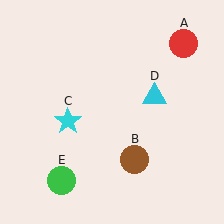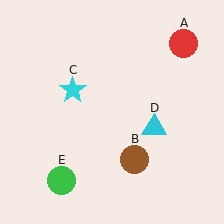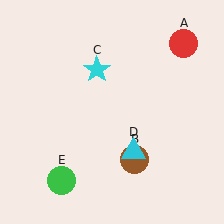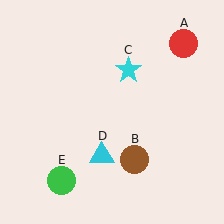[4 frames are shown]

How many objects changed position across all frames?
2 objects changed position: cyan star (object C), cyan triangle (object D).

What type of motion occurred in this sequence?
The cyan star (object C), cyan triangle (object D) rotated clockwise around the center of the scene.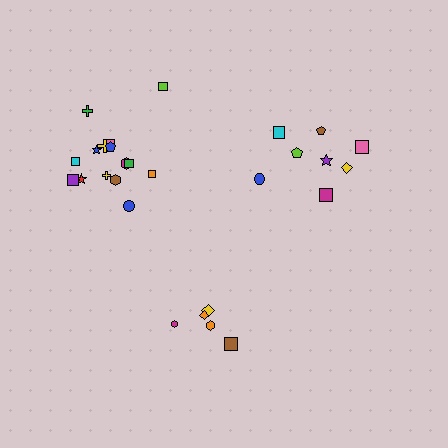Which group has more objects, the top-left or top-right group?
The top-left group.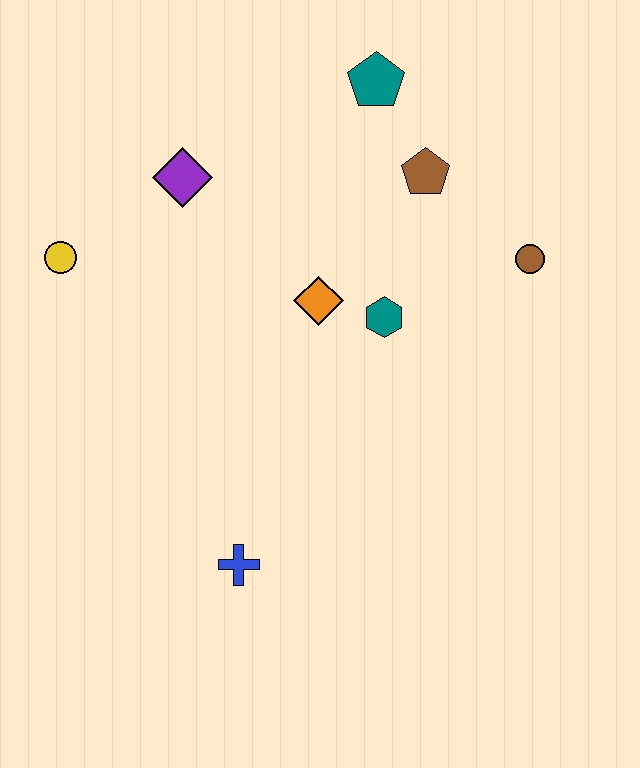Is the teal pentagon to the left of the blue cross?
No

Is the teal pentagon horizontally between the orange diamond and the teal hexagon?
Yes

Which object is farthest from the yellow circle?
The brown circle is farthest from the yellow circle.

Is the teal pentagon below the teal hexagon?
No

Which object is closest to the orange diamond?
The teal hexagon is closest to the orange diamond.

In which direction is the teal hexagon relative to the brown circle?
The teal hexagon is to the left of the brown circle.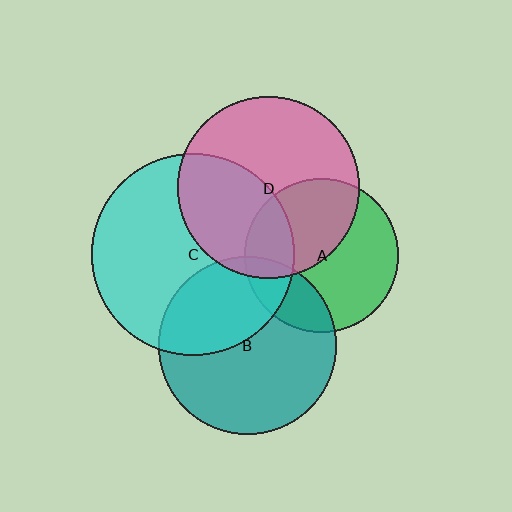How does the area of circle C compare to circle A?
Approximately 1.7 times.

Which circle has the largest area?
Circle C (cyan).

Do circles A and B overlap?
Yes.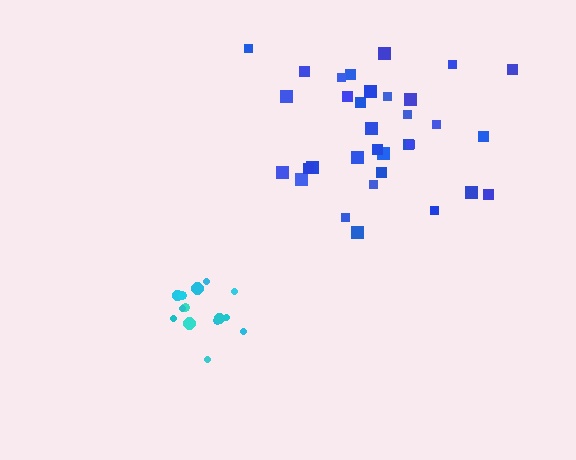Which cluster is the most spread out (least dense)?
Blue.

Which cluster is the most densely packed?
Cyan.